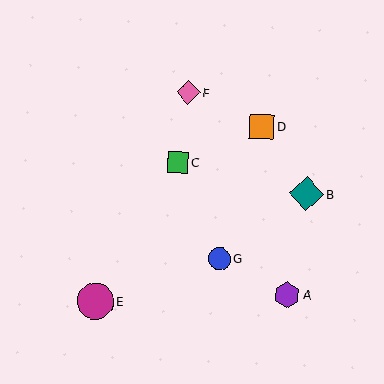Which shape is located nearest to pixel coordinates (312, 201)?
The teal diamond (labeled B) at (307, 194) is nearest to that location.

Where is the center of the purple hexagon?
The center of the purple hexagon is at (287, 295).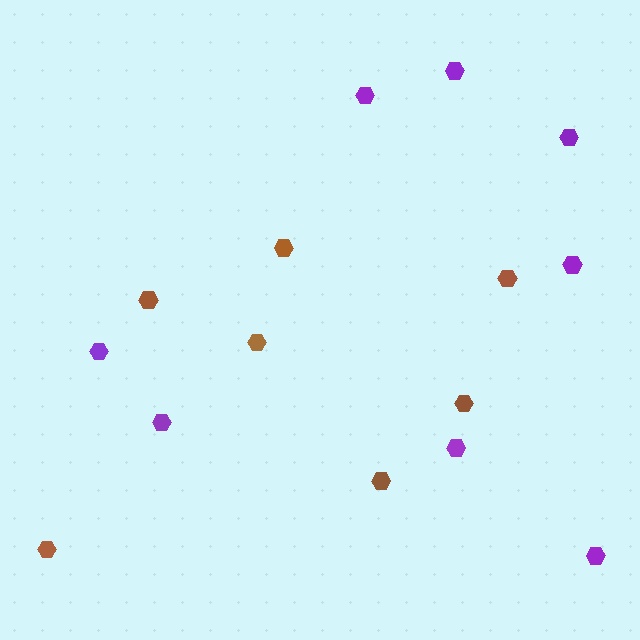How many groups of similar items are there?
There are 2 groups: one group of purple hexagons (8) and one group of brown hexagons (7).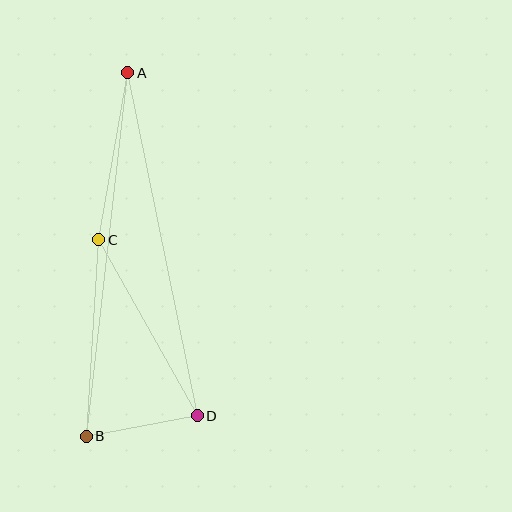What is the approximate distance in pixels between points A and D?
The distance between A and D is approximately 350 pixels.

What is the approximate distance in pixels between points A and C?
The distance between A and C is approximately 169 pixels.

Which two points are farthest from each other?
Points A and B are farthest from each other.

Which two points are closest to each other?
Points B and D are closest to each other.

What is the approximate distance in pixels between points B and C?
The distance between B and C is approximately 197 pixels.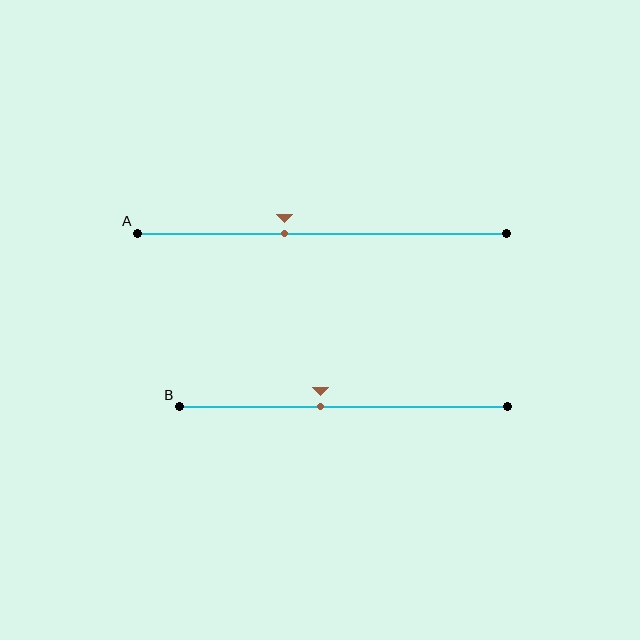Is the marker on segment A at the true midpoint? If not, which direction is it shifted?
No, the marker on segment A is shifted to the left by about 10% of the segment length.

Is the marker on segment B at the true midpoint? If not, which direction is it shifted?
No, the marker on segment B is shifted to the left by about 7% of the segment length.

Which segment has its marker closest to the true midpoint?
Segment B has its marker closest to the true midpoint.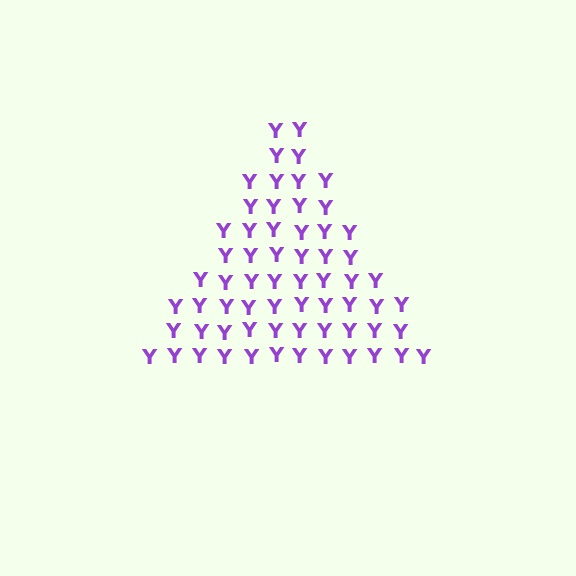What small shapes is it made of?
It is made of small letter Y's.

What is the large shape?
The large shape is a triangle.